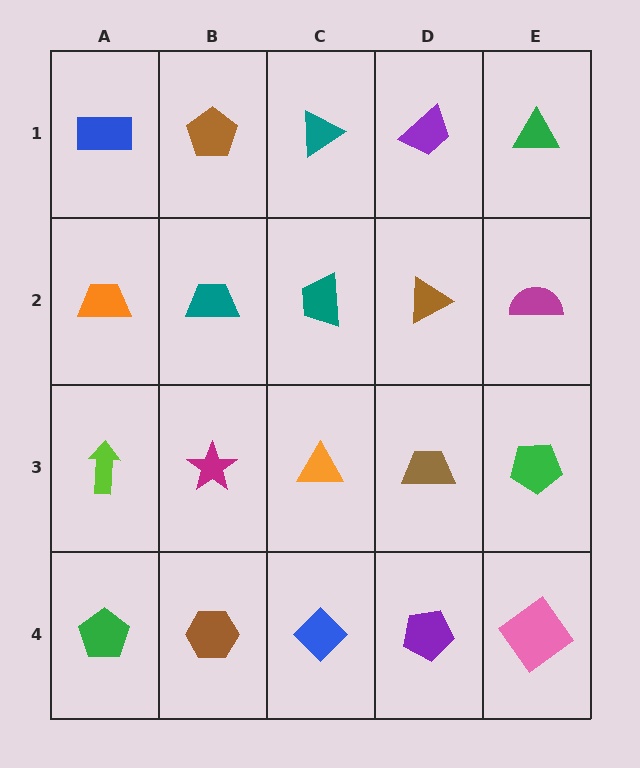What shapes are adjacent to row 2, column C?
A teal triangle (row 1, column C), an orange triangle (row 3, column C), a teal trapezoid (row 2, column B), a brown triangle (row 2, column D).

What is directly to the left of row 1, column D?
A teal triangle.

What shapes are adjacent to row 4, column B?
A magenta star (row 3, column B), a green pentagon (row 4, column A), a blue diamond (row 4, column C).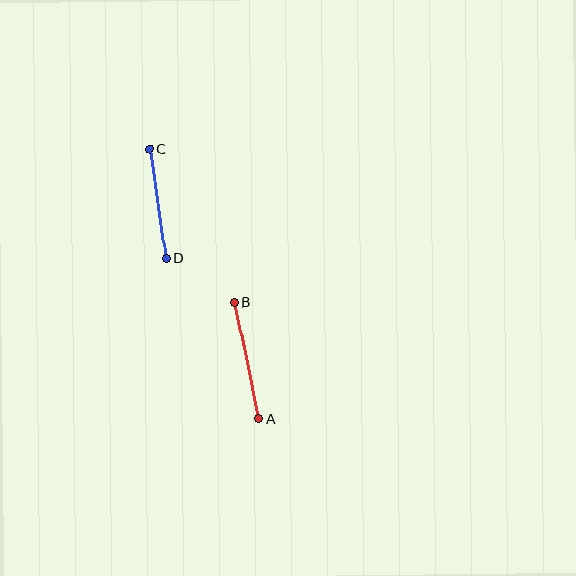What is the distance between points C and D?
The distance is approximately 110 pixels.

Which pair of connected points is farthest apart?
Points A and B are farthest apart.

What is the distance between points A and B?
The distance is approximately 120 pixels.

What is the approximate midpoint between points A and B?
The midpoint is at approximately (247, 361) pixels.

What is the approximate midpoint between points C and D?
The midpoint is at approximately (158, 204) pixels.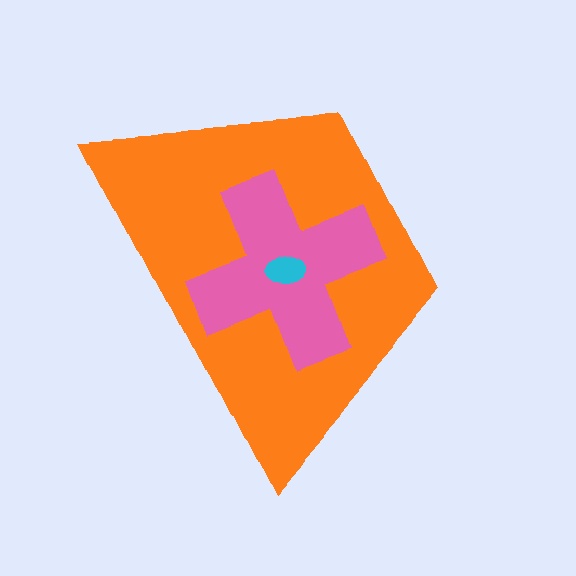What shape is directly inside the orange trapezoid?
The pink cross.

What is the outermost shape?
The orange trapezoid.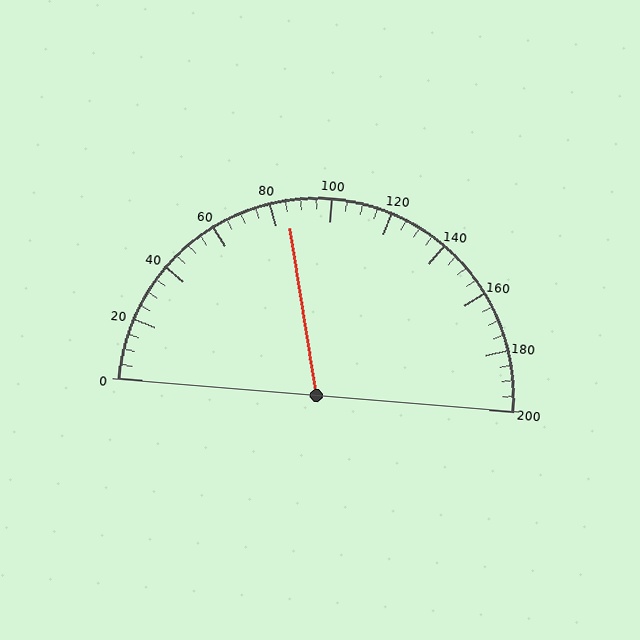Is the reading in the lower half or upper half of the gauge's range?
The reading is in the lower half of the range (0 to 200).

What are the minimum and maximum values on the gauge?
The gauge ranges from 0 to 200.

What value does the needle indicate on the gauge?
The needle indicates approximately 85.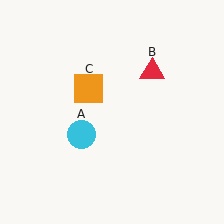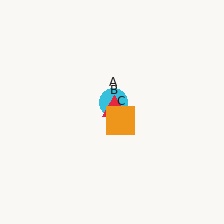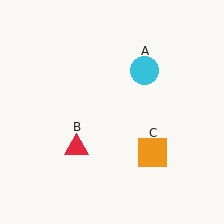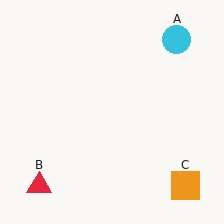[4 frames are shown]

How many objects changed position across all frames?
3 objects changed position: cyan circle (object A), red triangle (object B), orange square (object C).